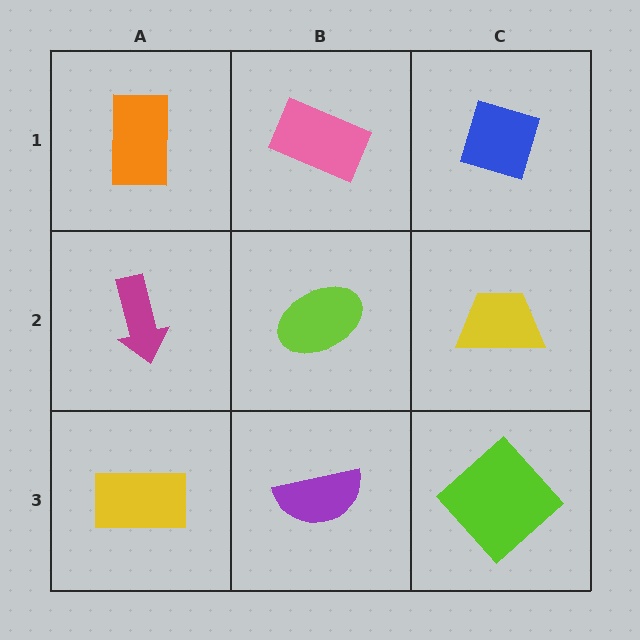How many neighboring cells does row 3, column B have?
3.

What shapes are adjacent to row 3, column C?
A yellow trapezoid (row 2, column C), a purple semicircle (row 3, column B).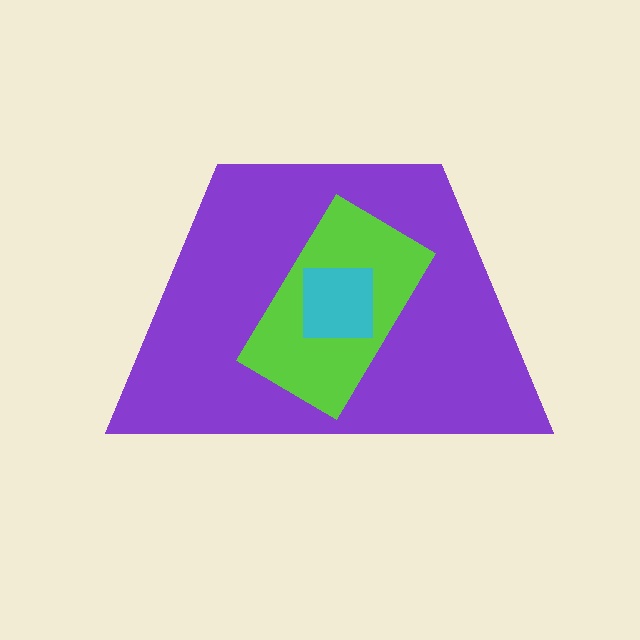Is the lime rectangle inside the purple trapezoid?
Yes.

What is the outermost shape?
The purple trapezoid.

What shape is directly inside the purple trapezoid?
The lime rectangle.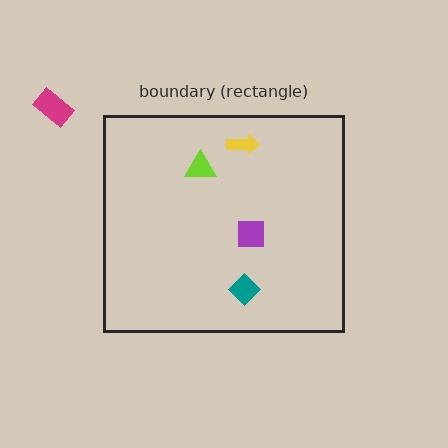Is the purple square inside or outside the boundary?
Inside.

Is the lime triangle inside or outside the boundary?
Inside.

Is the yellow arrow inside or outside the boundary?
Inside.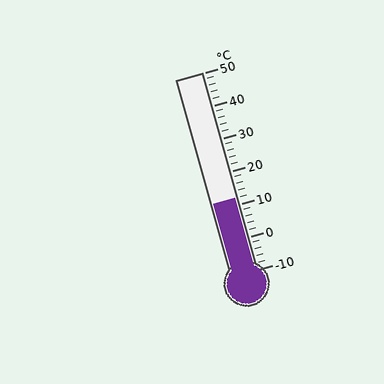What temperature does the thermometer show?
The thermometer shows approximately 12°C.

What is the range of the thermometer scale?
The thermometer scale ranges from -10°C to 50°C.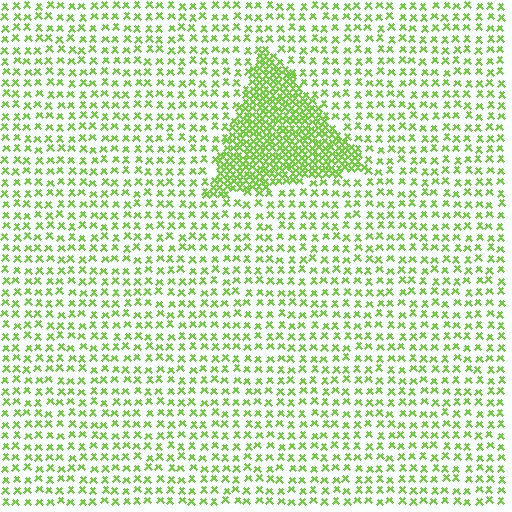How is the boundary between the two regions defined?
The boundary is defined by a change in element density (approximately 2.8x ratio). All elements are the same color, size, and shape.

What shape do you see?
I see a triangle.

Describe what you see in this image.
The image contains small lime elements arranged at two different densities. A triangle-shaped region is visible where the elements are more densely packed than the surrounding area.